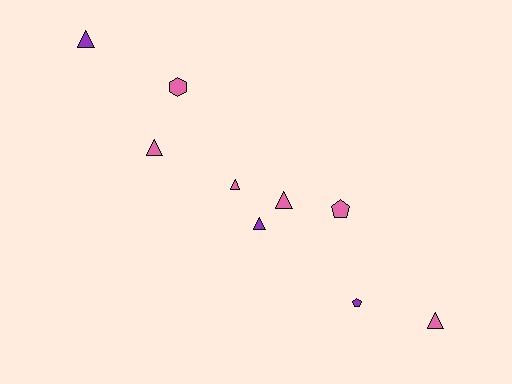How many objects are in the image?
There are 9 objects.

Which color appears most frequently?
Pink, with 6 objects.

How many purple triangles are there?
There are 2 purple triangles.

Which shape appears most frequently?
Triangle, with 6 objects.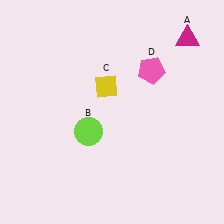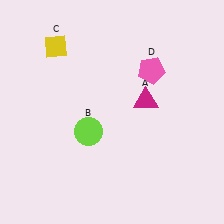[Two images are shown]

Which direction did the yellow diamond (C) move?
The yellow diamond (C) moved left.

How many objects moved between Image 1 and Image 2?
2 objects moved between the two images.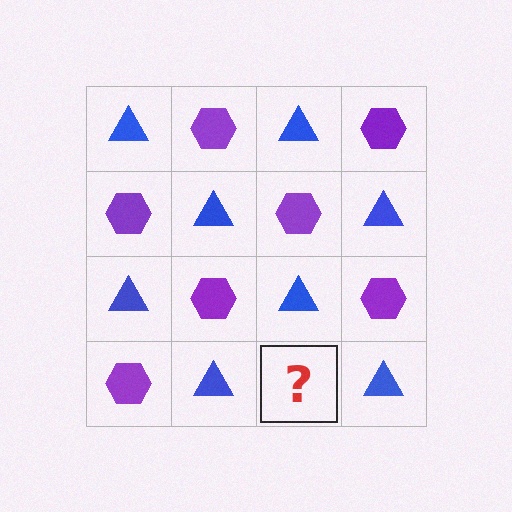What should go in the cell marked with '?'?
The missing cell should contain a purple hexagon.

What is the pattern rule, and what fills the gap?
The rule is that it alternates blue triangle and purple hexagon in a checkerboard pattern. The gap should be filled with a purple hexagon.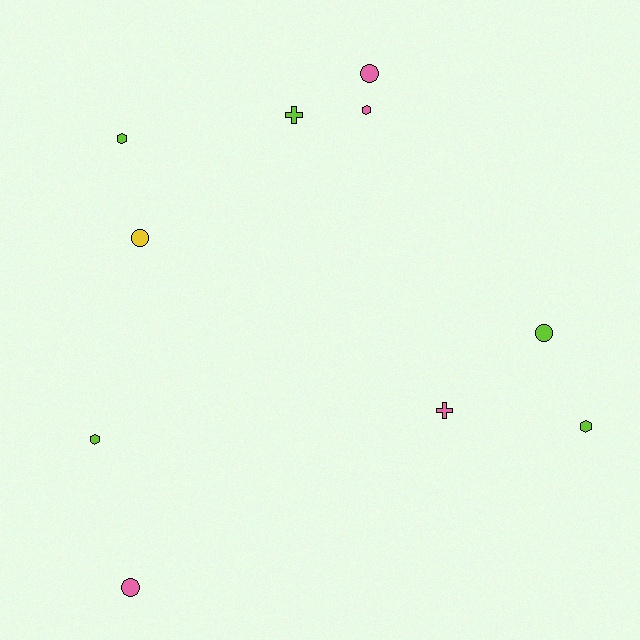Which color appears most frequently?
Lime, with 5 objects.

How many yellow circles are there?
There is 1 yellow circle.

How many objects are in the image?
There are 10 objects.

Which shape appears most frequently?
Circle, with 4 objects.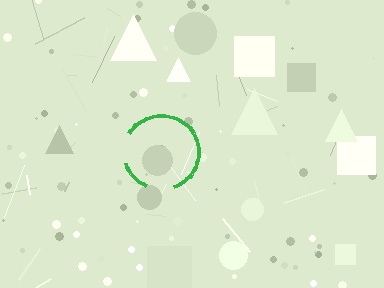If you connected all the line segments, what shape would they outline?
They would outline a circle.